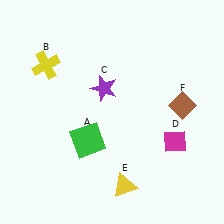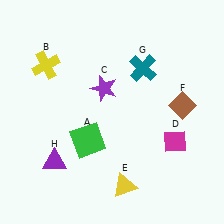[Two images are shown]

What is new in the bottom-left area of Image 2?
A purple triangle (H) was added in the bottom-left area of Image 2.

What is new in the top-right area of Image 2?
A teal cross (G) was added in the top-right area of Image 2.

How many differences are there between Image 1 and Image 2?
There are 2 differences between the two images.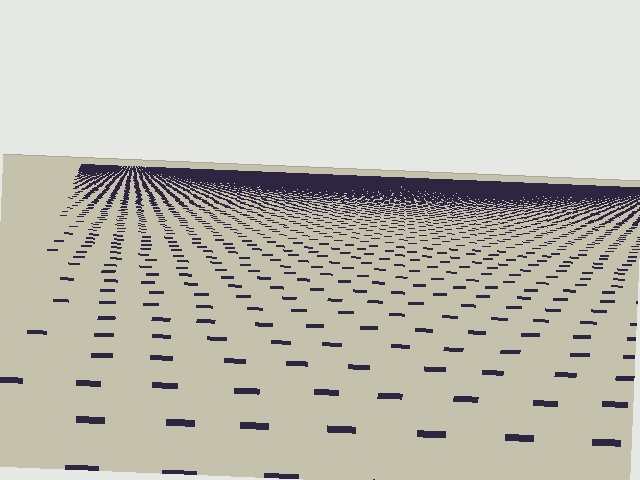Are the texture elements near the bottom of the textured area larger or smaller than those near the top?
Larger. Near the bottom, elements are closer to the viewer and appear at a bigger on-screen size.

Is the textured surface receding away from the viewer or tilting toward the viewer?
The surface is receding away from the viewer. Texture elements get smaller and denser toward the top.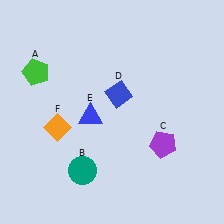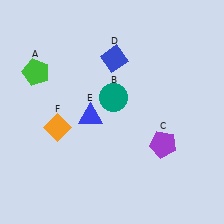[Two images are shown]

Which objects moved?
The objects that moved are: the teal circle (B), the blue diamond (D).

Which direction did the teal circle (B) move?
The teal circle (B) moved up.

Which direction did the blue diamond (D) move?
The blue diamond (D) moved up.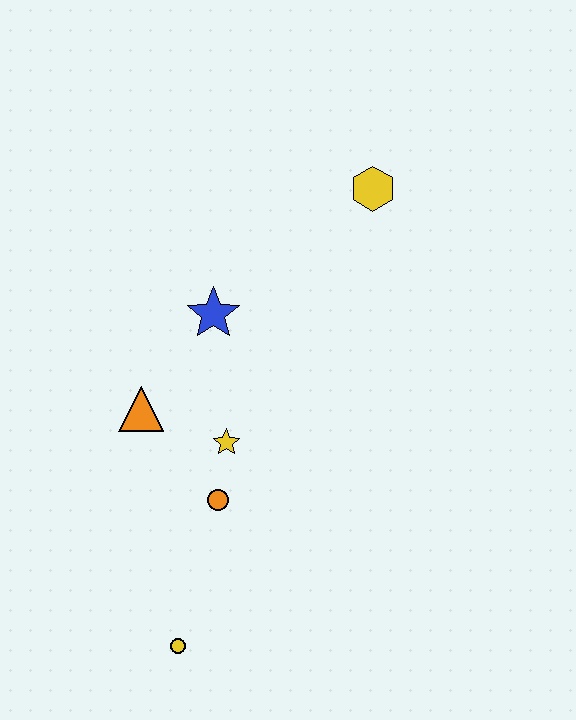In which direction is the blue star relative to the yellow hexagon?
The blue star is to the left of the yellow hexagon.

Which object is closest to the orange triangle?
The yellow star is closest to the orange triangle.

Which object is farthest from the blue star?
The yellow circle is farthest from the blue star.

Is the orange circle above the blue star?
No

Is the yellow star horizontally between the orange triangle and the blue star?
No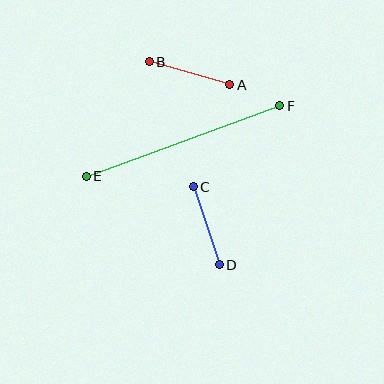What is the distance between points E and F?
The distance is approximately 206 pixels.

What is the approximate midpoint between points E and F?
The midpoint is at approximately (183, 141) pixels.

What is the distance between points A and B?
The distance is approximately 83 pixels.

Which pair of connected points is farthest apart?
Points E and F are farthest apart.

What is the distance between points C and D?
The distance is approximately 83 pixels.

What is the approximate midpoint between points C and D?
The midpoint is at approximately (206, 226) pixels.